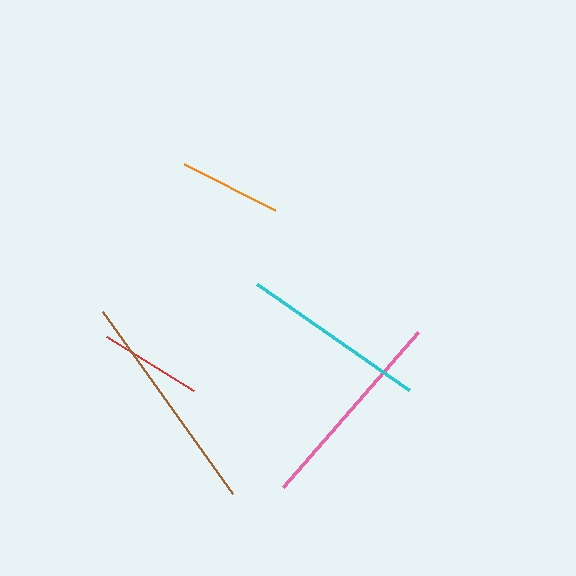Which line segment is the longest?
The brown line is the longest at approximately 224 pixels.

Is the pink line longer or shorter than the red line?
The pink line is longer than the red line.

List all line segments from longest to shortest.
From longest to shortest: brown, pink, cyan, red, orange.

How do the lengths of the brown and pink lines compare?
The brown and pink lines are approximately the same length.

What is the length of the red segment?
The red segment is approximately 103 pixels long.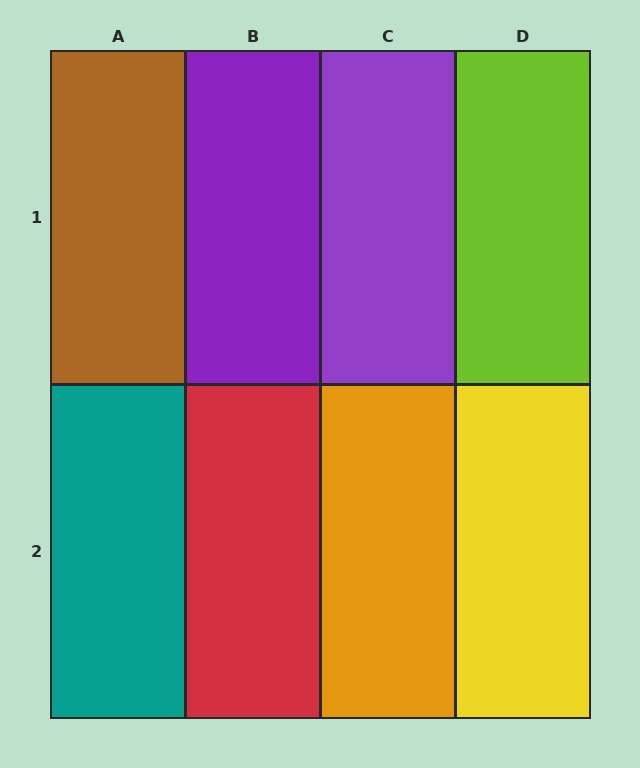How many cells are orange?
1 cell is orange.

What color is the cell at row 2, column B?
Red.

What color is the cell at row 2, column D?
Yellow.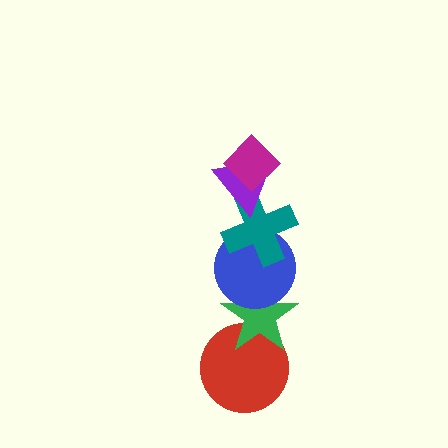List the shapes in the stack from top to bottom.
From top to bottom: the magenta diamond, the purple triangle, the teal cross, the blue circle, the green star, the red circle.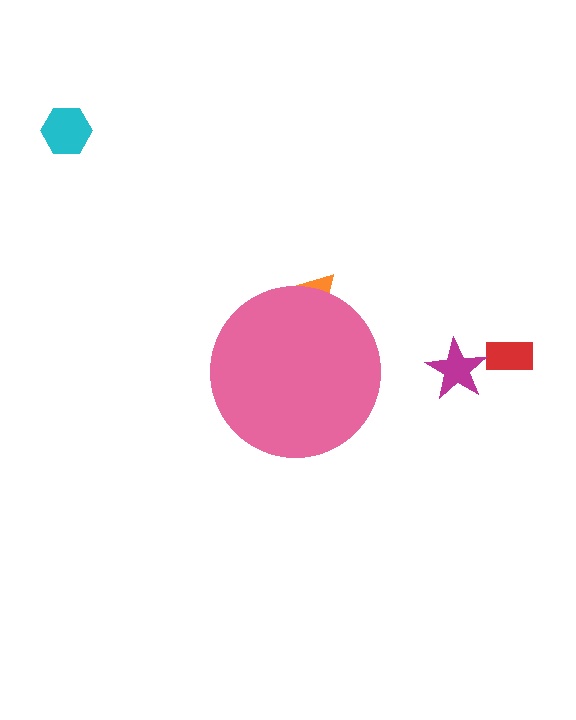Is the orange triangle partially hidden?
Yes, the orange triangle is partially hidden behind the pink circle.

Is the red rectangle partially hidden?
No, the red rectangle is fully visible.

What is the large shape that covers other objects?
A pink circle.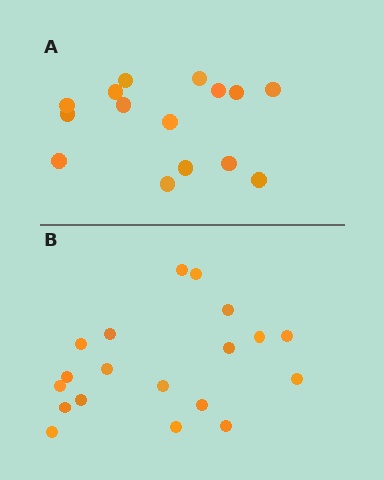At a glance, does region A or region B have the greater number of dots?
Region B (the bottom region) has more dots.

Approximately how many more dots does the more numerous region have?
Region B has about 4 more dots than region A.